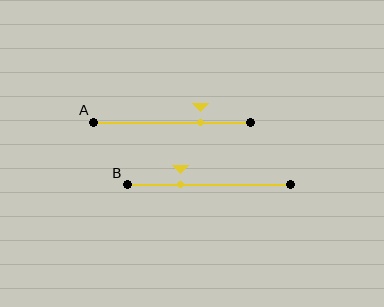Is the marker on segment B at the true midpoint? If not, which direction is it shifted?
No, the marker on segment B is shifted to the left by about 18% of the segment length.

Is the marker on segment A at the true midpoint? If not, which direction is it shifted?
No, the marker on segment A is shifted to the right by about 18% of the segment length.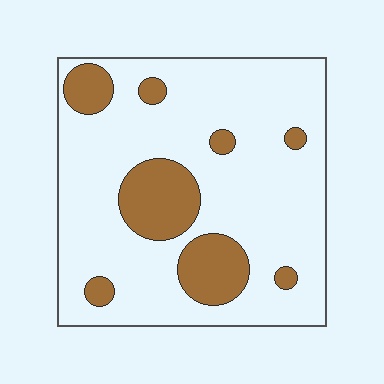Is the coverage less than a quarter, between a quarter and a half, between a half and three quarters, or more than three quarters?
Less than a quarter.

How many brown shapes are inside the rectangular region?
8.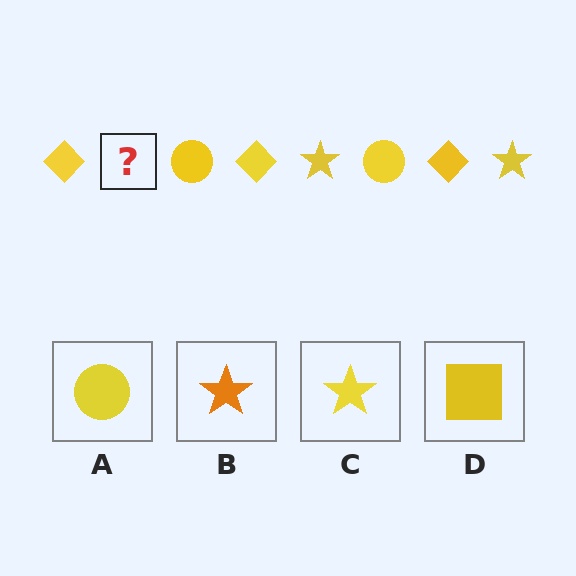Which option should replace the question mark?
Option C.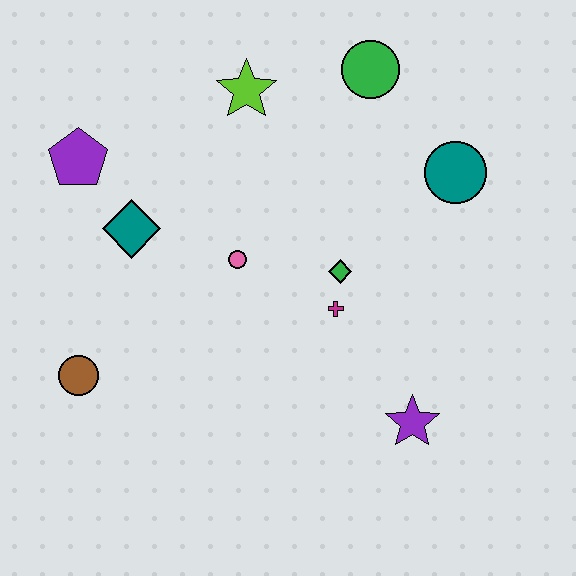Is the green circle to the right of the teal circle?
No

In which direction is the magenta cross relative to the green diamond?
The magenta cross is below the green diamond.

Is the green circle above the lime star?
Yes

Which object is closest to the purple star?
The magenta cross is closest to the purple star.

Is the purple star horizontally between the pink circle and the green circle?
No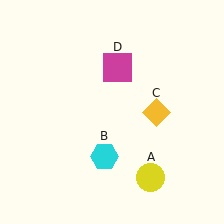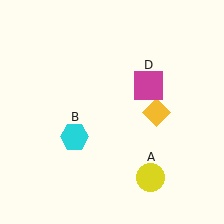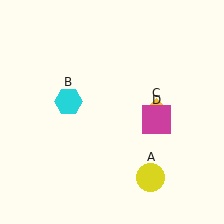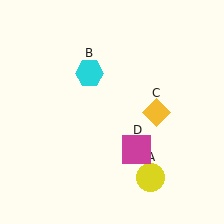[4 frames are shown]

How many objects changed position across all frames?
2 objects changed position: cyan hexagon (object B), magenta square (object D).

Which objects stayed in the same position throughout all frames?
Yellow circle (object A) and yellow diamond (object C) remained stationary.